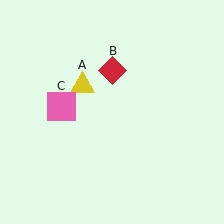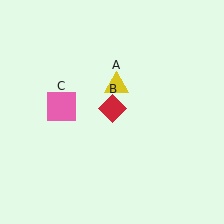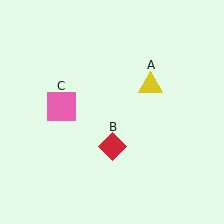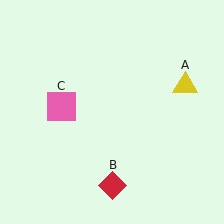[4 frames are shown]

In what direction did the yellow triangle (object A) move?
The yellow triangle (object A) moved right.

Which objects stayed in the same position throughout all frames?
Pink square (object C) remained stationary.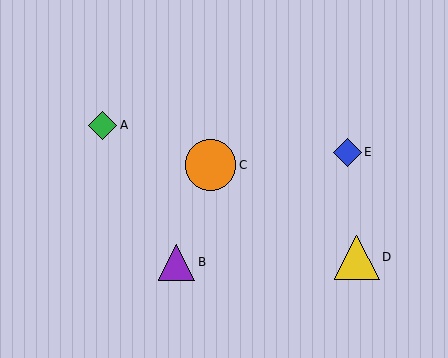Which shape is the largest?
The orange circle (labeled C) is the largest.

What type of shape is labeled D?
Shape D is a yellow triangle.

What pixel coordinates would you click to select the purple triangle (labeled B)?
Click at (177, 262) to select the purple triangle B.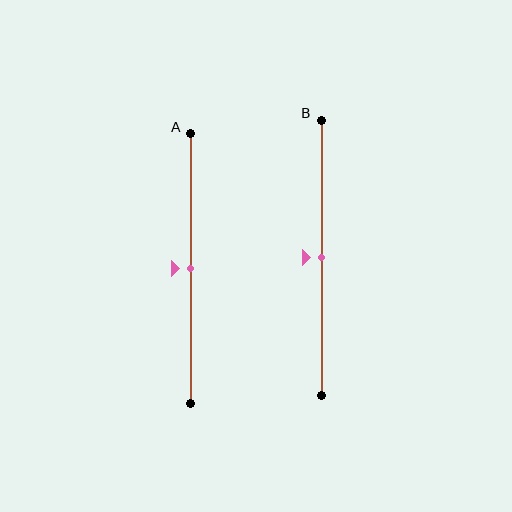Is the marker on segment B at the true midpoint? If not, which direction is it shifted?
Yes, the marker on segment B is at the true midpoint.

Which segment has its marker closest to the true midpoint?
Segment A has its marker closest to the true midpoint.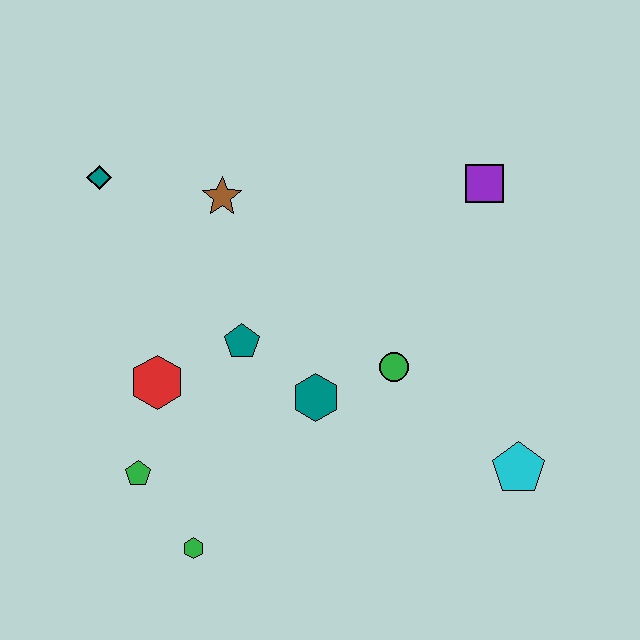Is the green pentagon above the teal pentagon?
No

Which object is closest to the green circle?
The teal hexagon is closest to the green circle.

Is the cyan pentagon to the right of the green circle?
Yes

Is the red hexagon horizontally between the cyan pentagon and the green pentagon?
Yes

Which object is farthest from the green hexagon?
The purple square is farthest from the green hexagon.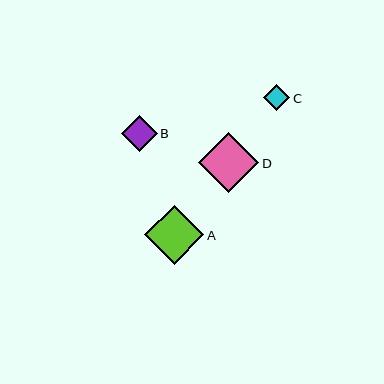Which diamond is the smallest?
Diamond C is the smallest with a size of approximately 26 pixels.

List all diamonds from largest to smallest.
From largest to smallest: D, A, B, C.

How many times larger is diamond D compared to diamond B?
Diamond D is approximately 1.7 times the size of diamond B.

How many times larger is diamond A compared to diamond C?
Diamond A is approximately 2.3 times the size of diamond C.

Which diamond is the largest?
Diamond D is the largest with a size of approximately 60 pixels.